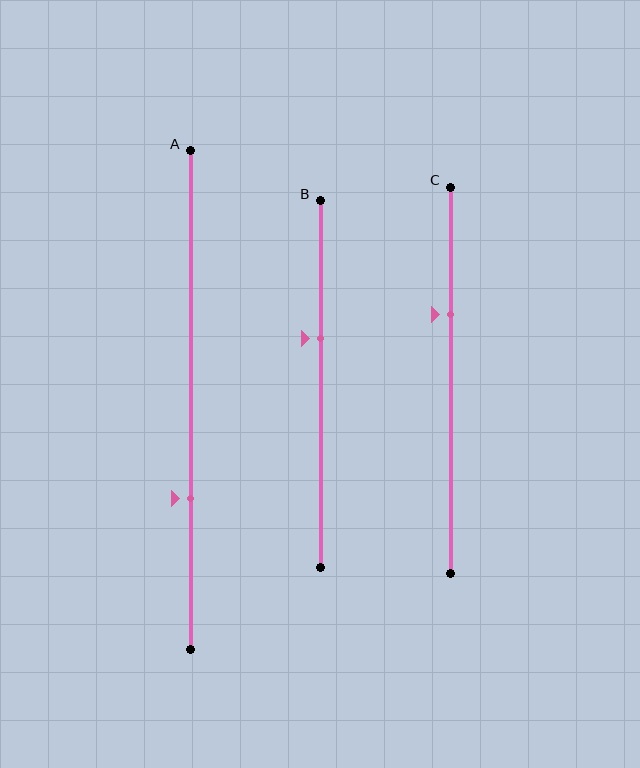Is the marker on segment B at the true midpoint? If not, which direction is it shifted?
No, the marker on segment B is shifted upward by about 13% of the segment length.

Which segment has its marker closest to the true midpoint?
Segment B has its marker closest to the true midpoint.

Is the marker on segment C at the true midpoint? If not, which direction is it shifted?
No, the marker on segment C is shifted upward by about 17% of the segment length.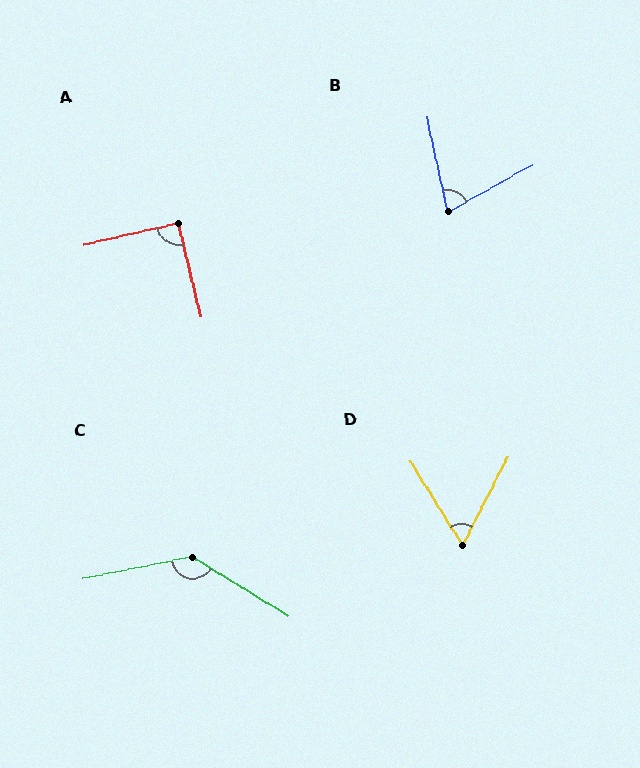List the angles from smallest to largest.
D (59°), B (73°), A (91°), C (137°).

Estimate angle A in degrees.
Approximately 91 degrees.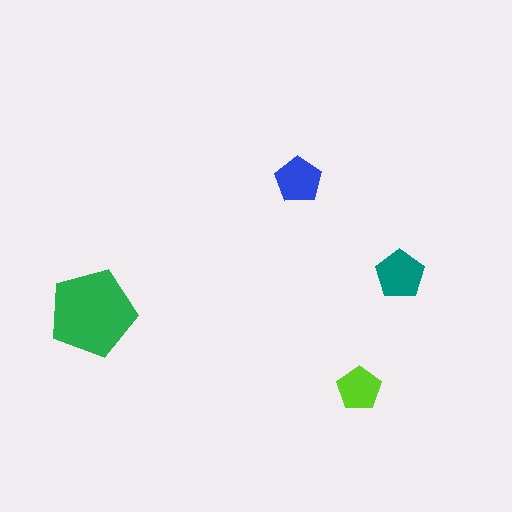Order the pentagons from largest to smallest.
the green one, the teal one, the blue one, the lime one.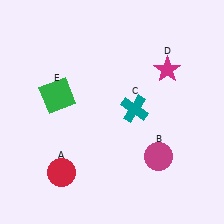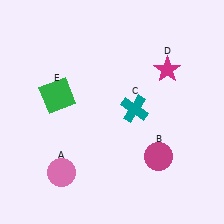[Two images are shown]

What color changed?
The circle (A) changed from red in Image 1 to pink in Image 2.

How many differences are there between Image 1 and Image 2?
There is 1 difference between the two images.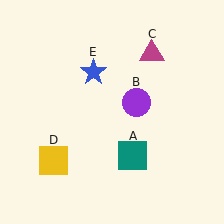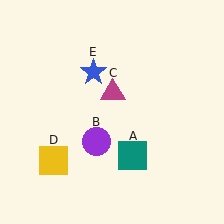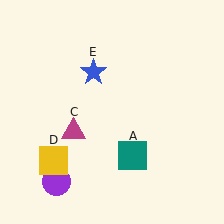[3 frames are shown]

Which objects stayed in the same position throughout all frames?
Teal square (object A) and yellow square (object D) and blue star (object E) remained stationary.